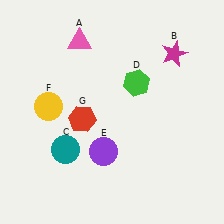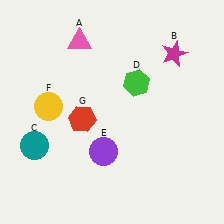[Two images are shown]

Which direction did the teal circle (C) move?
The teal circle (C) moved left.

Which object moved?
The teal circle (C) moved left.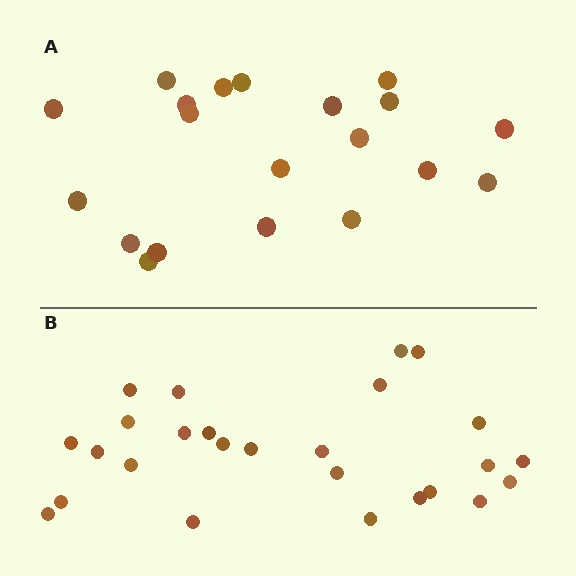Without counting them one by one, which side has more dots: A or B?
Region B (the bottom region) has more dots.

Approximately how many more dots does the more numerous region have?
Region B has about 6 more dots than region A.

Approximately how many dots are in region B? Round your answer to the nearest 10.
About 30 dots. (The exact count is 26, which rounds to 30.)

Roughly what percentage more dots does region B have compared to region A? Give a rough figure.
About 30% more.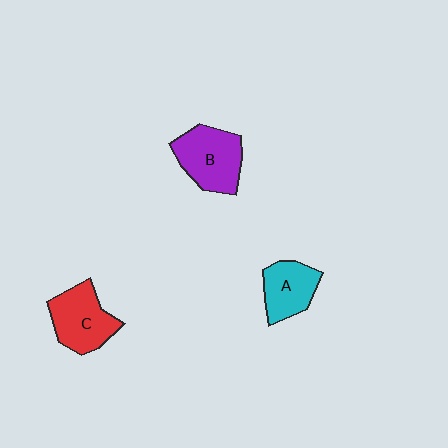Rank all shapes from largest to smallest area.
From largest to smallest: B (purple), C (red), A (cyan).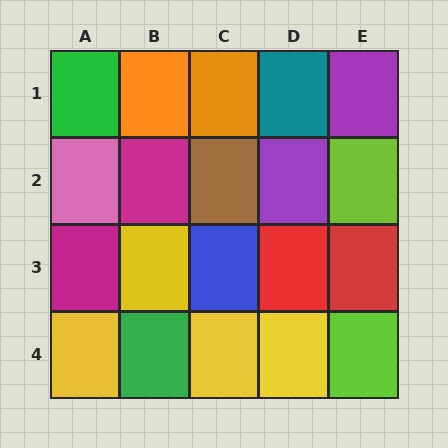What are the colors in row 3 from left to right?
Magenta, yellow, blue, red, red.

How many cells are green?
2 cells are green.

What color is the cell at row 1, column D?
Teal.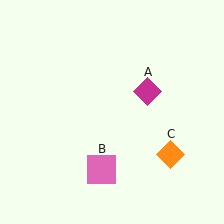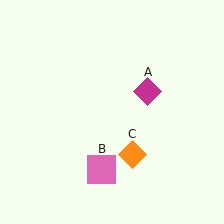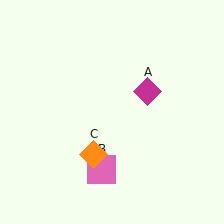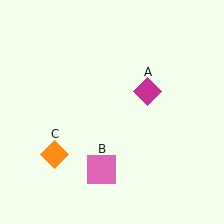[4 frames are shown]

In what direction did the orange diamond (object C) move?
The orange diamond (object C) moved left.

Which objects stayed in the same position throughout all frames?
Magenta diamond (object A) and pink square (object B) remained stationary.